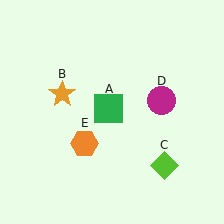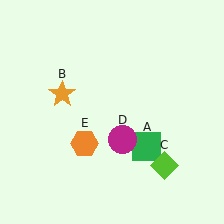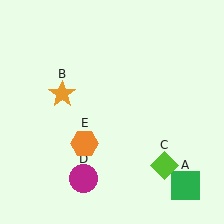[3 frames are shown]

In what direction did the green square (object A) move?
The green square (object A) moved down and to the right.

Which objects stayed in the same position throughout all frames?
Orange star (object B) and lime diamond (object C) and orange hexagon (object E) remained stationary.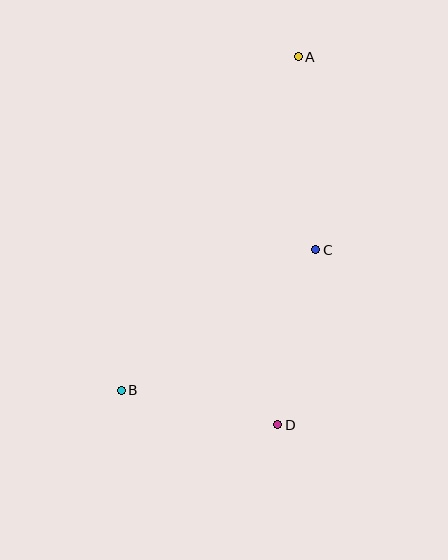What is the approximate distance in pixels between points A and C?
The distance between A and C is approximately 194 pixels.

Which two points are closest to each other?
Points B and D are closest to each other.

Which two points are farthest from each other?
Points A and B are farthest from each other.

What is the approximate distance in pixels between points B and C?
The distance between B and C is approximately 240 pixels.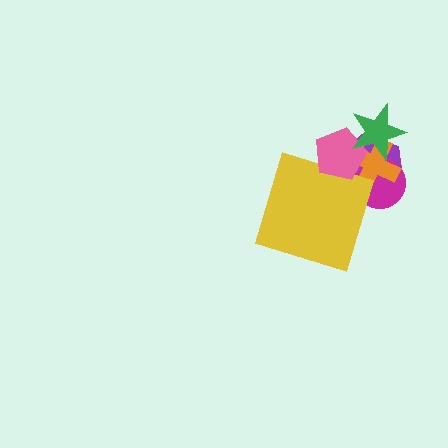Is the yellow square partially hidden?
Yes, it is partially covered by another shape.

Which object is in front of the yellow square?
The pink pentagon is in front of the yellow square.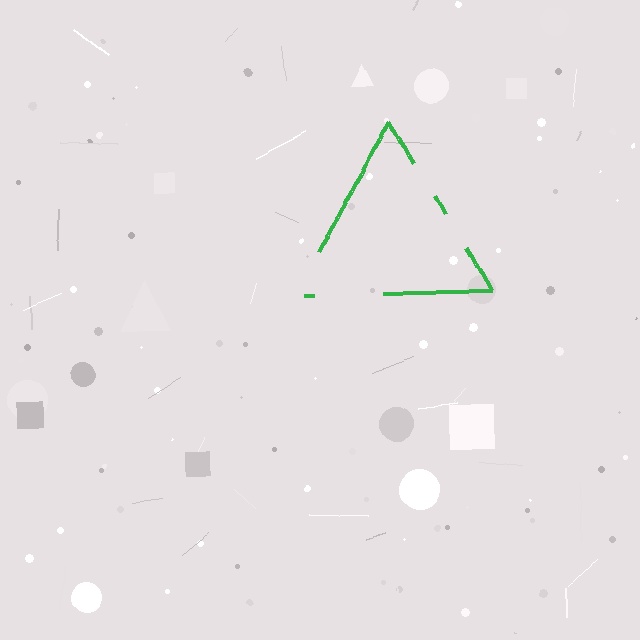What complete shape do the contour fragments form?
The contour fragments form a triangle.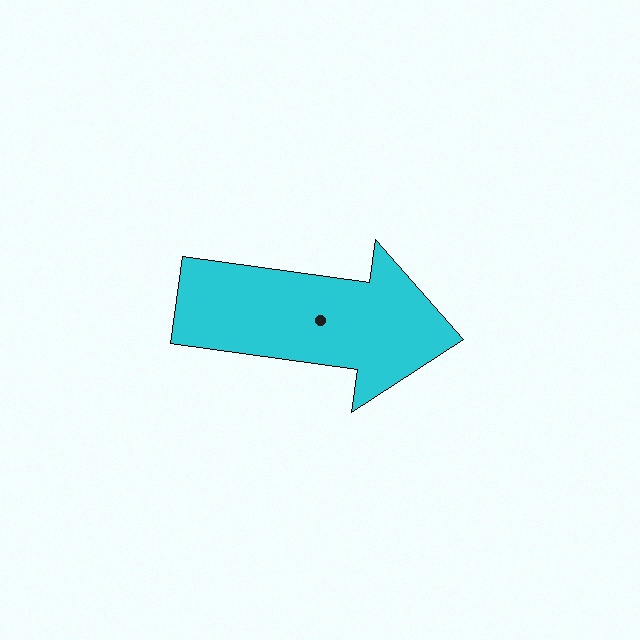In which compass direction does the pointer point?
East.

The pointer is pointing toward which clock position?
Roughly 3 o'clock.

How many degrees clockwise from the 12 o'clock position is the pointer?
Approximately 98 degrees.